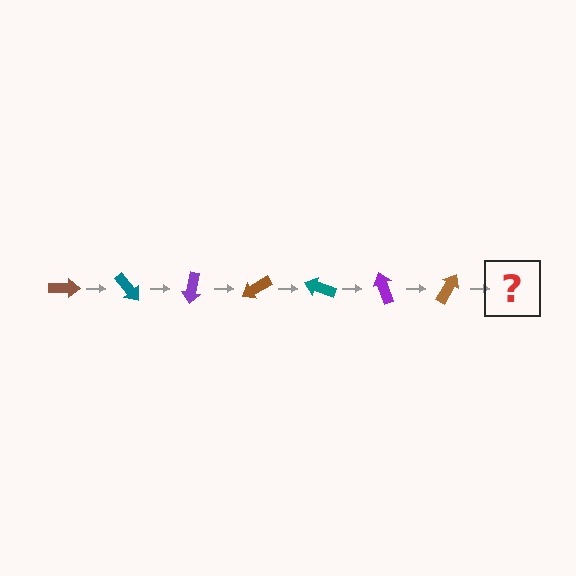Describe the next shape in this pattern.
It should be a teal arrow, rotated 350 degrees from the start.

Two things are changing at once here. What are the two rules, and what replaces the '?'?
The two rules are that it rotates 50 degrees each step and the color cycles through brown, teal, and purple. The '?' should be a teal arrow, rotated 350 degrees from the start.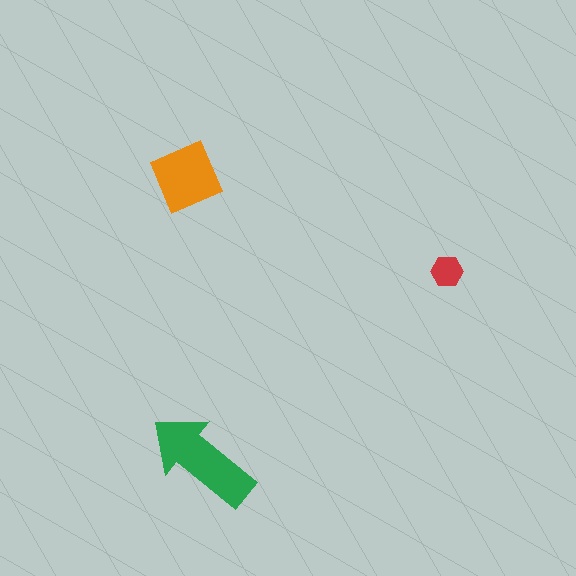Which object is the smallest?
The red hexagon.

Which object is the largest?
The green arrow.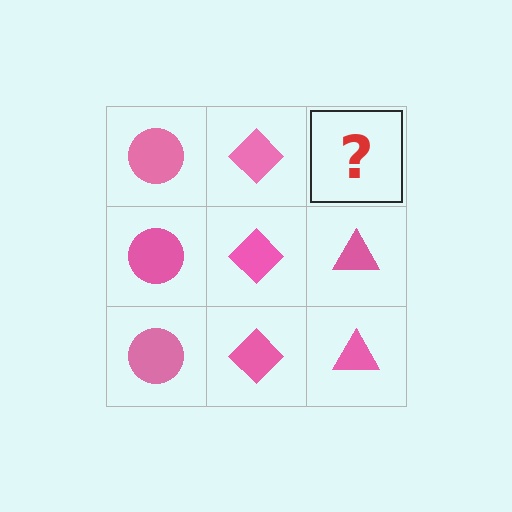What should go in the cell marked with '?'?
The missing cell should contain a pink triangle.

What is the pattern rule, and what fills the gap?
The rule is that each column has a consistent shape. The gap should be filled with a pink triangle.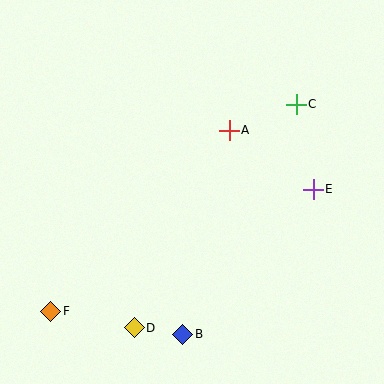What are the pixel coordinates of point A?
Point A is at (229, 130).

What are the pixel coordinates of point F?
Point F is at (51, 311).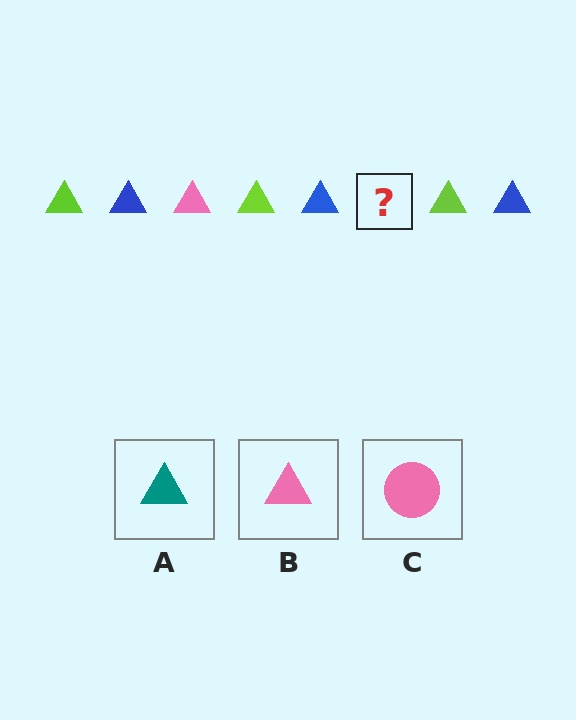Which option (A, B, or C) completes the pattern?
B.